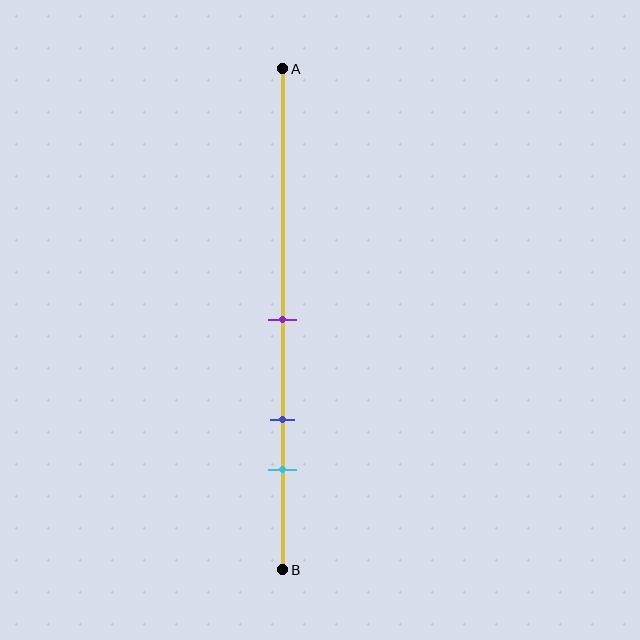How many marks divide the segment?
There are 3 marks dividing the segment.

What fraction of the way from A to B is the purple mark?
The purple mark is approximately 50% (0.5) of the way from A to B.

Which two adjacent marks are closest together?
The blue and cyan marks are the closest adjacent pair.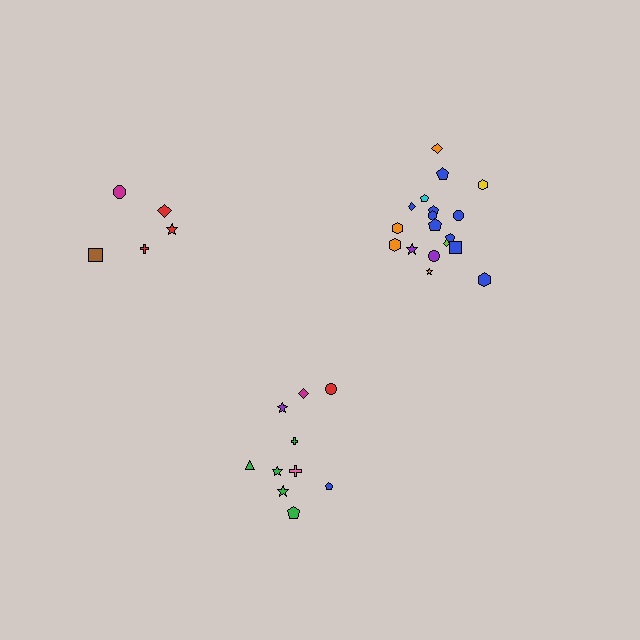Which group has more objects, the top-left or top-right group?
The top-right group.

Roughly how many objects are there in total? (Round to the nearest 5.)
Roughly 35 objects in total.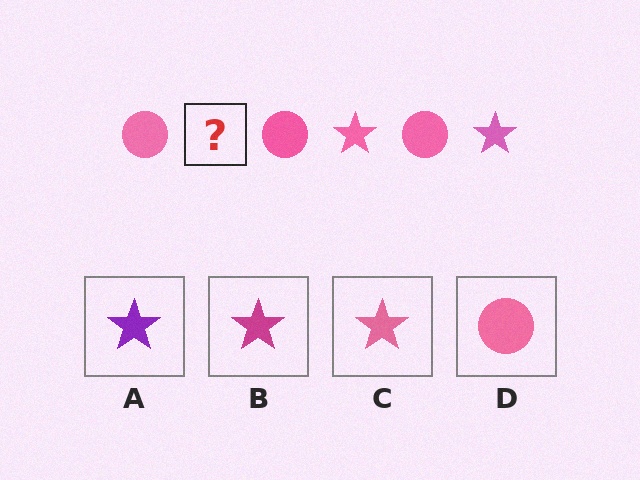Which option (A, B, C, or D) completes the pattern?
C.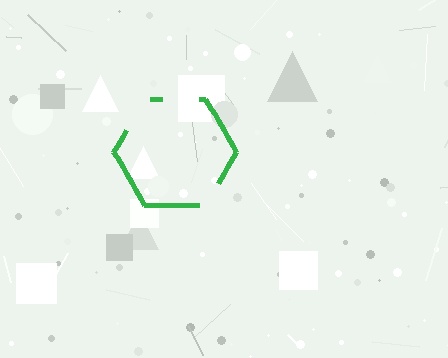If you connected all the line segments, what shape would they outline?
They would outline a hexagon.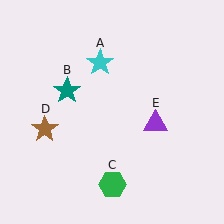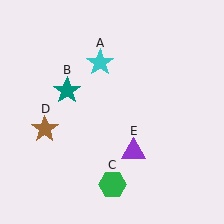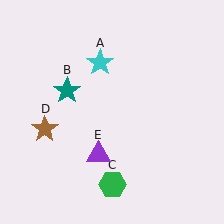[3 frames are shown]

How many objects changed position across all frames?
1 object changed position: purple triangle (object E).